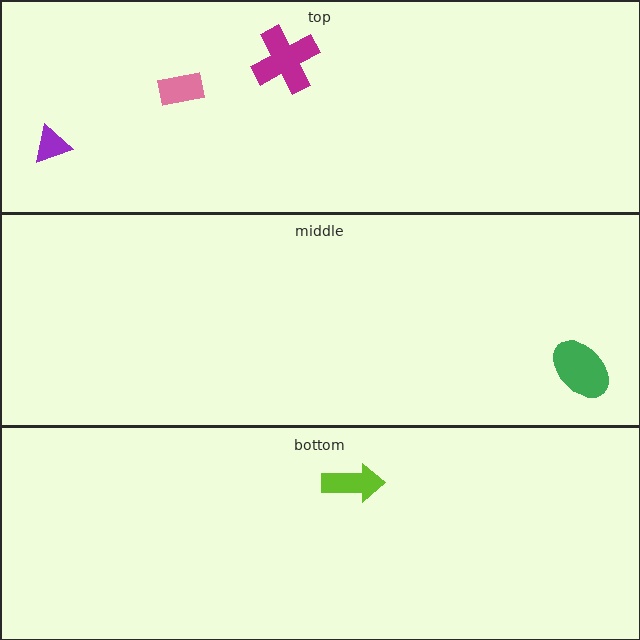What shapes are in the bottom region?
The lime arrow.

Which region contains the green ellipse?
The middle region.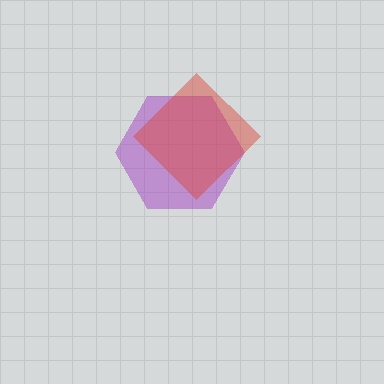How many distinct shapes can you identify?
There are 2 distinct shapes: a purple hexagon, a red diamond.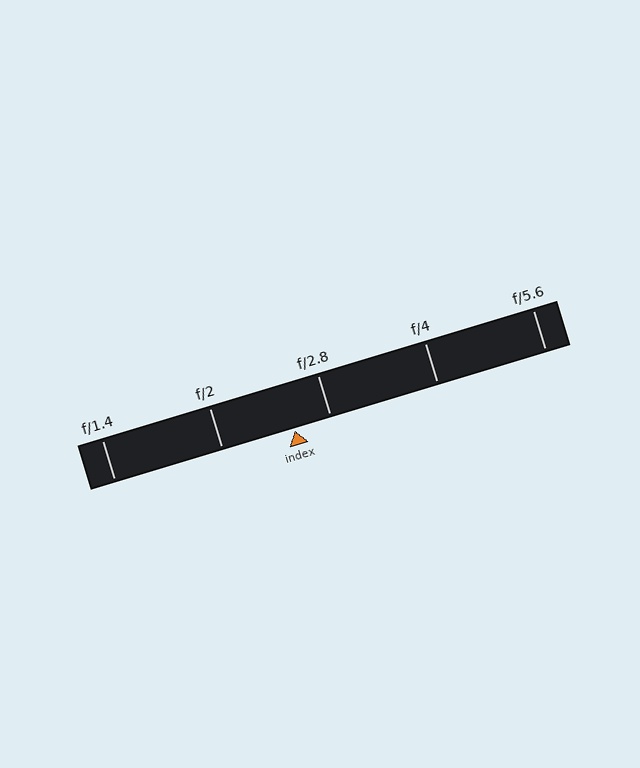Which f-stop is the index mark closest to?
The index mark is closest to f/2.8.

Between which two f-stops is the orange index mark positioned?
The index mark is between f/2 and f/2.8.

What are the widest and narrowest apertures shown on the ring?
The widest aperture shown is f/1.4 and the narrowest is f/5.6.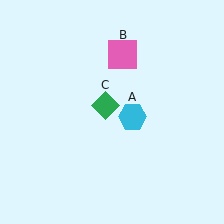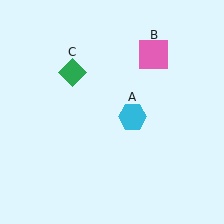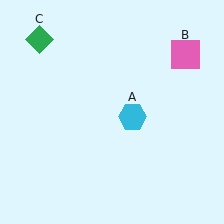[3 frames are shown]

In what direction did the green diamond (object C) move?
The green diamond (object C) moved up and to the left.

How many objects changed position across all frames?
2 objects changed position: pink square (object B), green diamond (object C).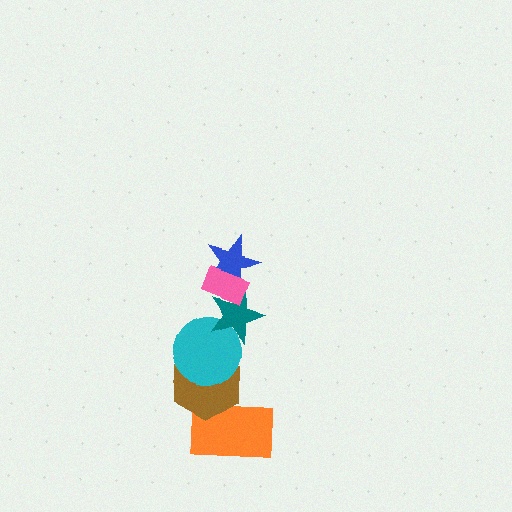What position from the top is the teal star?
The teal star is 3rd from the top.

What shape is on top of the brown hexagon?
The cyan circle is on top of the brown hexagon.